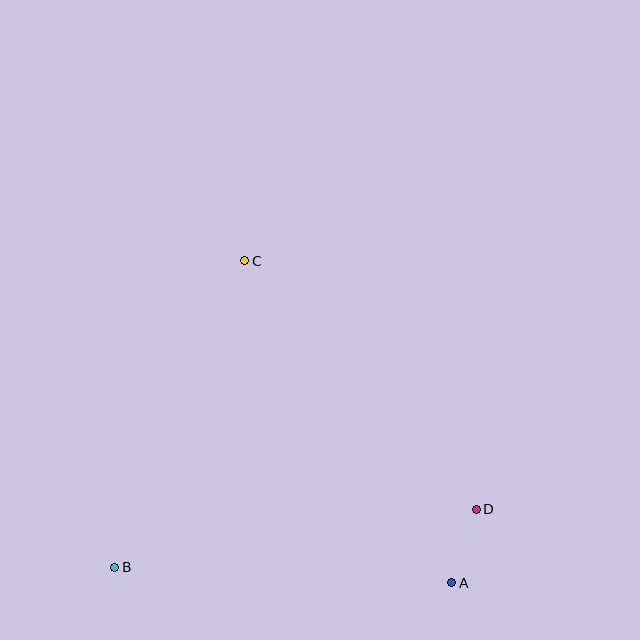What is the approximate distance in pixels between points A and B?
The distance between A and B is approximately 337 pixels.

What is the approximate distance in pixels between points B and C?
The distance between B and C is approximately 333 pixels.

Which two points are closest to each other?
Points A and D are closest to each other.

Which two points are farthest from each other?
Points A and C are farthest from each other.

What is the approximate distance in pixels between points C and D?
The distance between C and D is approximately 340 pixels.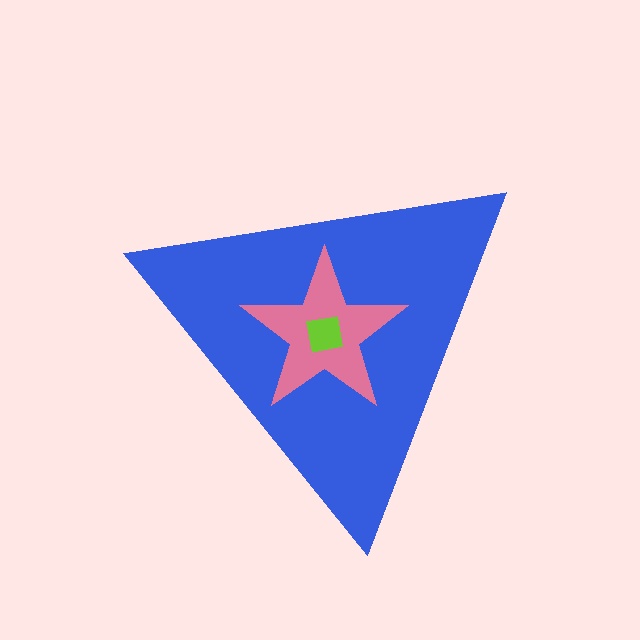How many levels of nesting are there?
3.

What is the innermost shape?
The lime square.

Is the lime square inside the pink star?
Yes.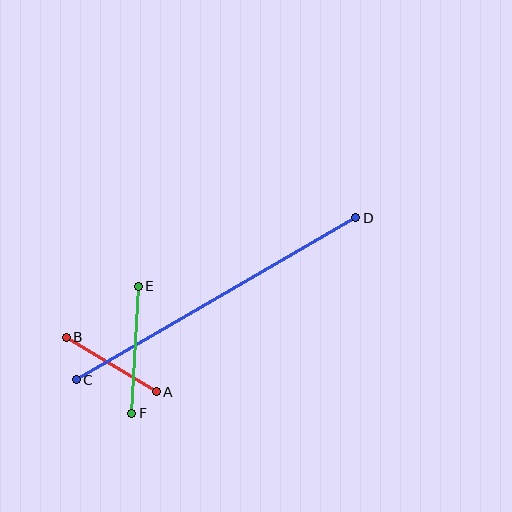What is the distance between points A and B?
The distance is approximately 105 pixels.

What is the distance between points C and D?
The distance is approximately 323 pixels.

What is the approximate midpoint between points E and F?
The midpoint is at approximately (135, 350) pixels.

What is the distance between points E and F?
The distance is approximately 127 pixels.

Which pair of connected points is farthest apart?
Points C and D are farthest apart.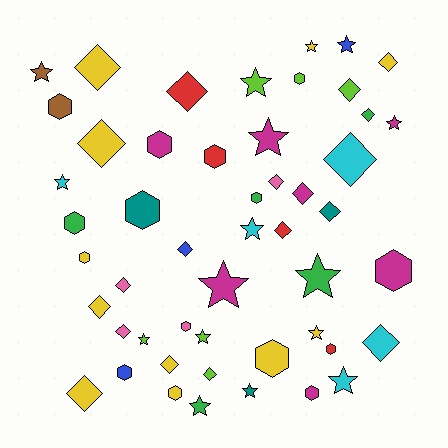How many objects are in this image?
There are 50 objects.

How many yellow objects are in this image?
There are 11 yellow objects.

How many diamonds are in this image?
There are 19 diamonds.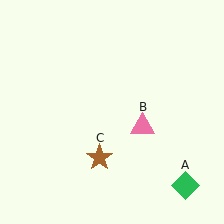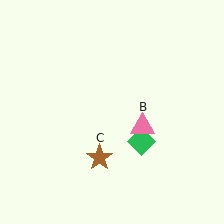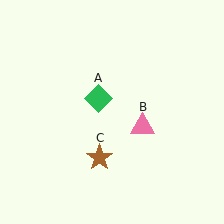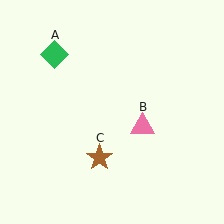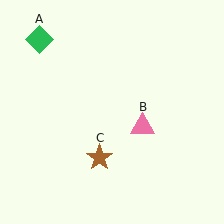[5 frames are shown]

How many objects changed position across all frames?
1 object changed position: green diamond (object A).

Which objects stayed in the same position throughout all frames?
Pink triangle (object B) and brown star (object C) remained stationary.